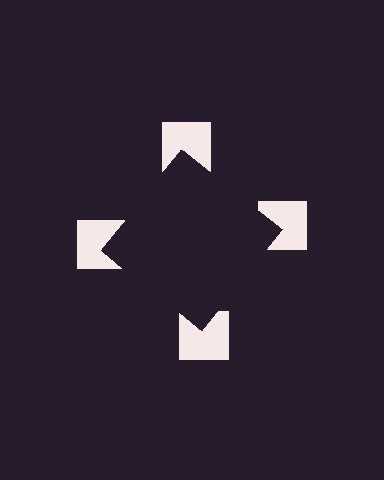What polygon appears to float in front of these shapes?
An illusory square — its edges are inferred from the aligned wedge cuts in the notched squares, not physically drawn.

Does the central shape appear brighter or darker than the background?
It typically appears slightly darker than the background, even though no actual brightness change is drawn.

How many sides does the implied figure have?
4 sides.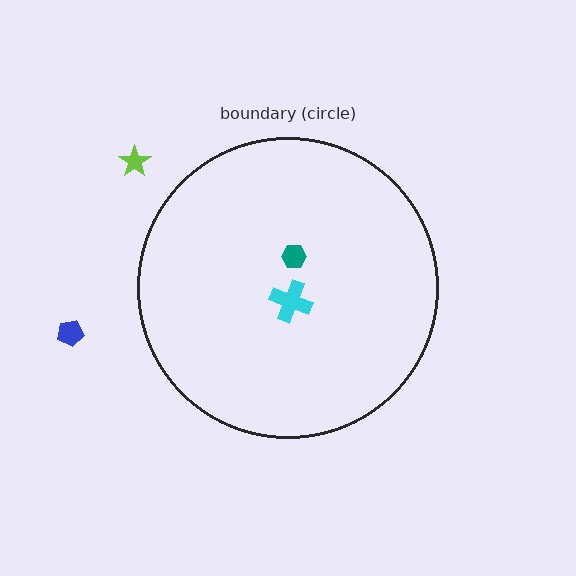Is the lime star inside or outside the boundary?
Outside.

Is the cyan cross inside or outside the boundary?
Inside.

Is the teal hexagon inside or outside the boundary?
Inside.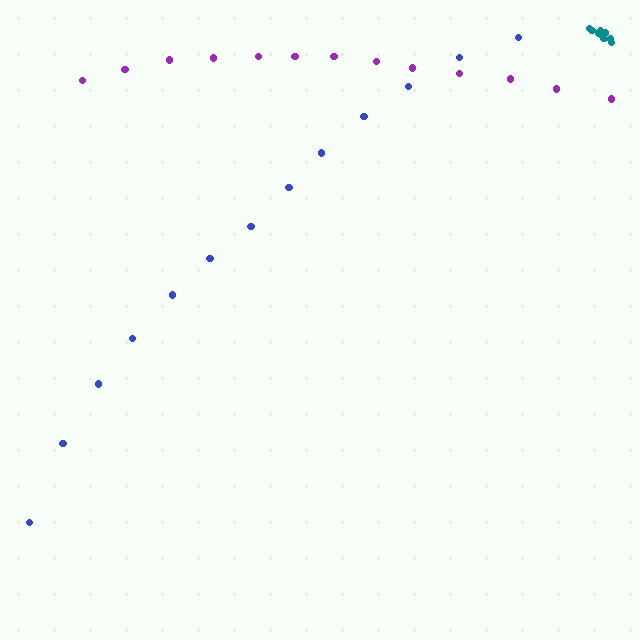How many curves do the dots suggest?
There are 3 distinct paths.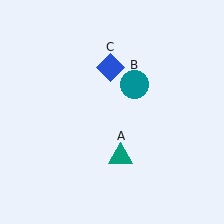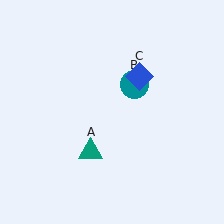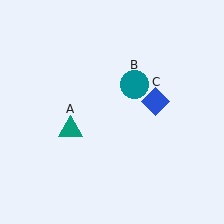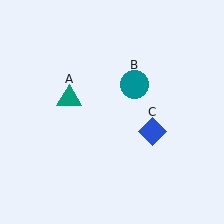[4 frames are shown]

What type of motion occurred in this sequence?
The teal triangle (object A), blue diamond (object C) rotated clockwise around the center of the scene.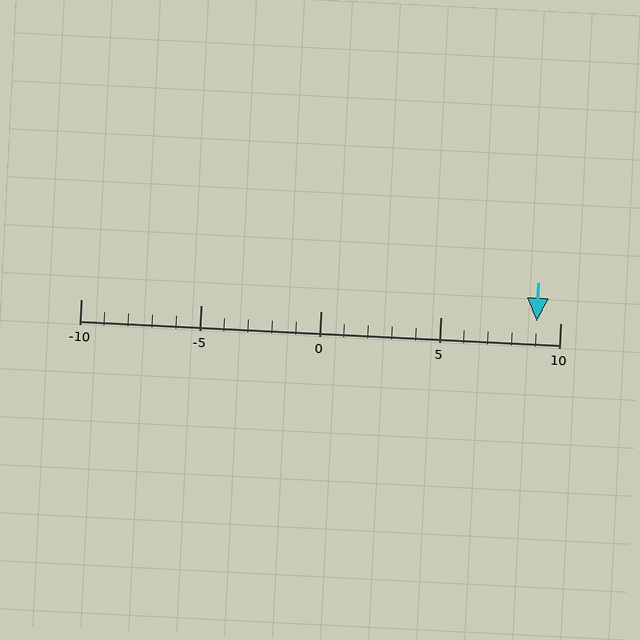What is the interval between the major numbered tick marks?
The major tick marks are spaced 5 units apart.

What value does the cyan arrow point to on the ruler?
The cyan arrow points to approximately 9.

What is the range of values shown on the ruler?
The ruler shows values from -10 to 10.